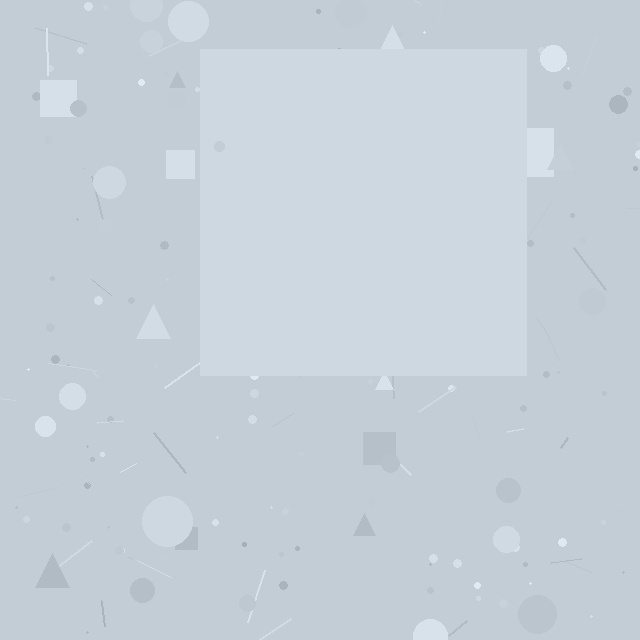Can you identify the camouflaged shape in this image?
The camouflaged shape is a square.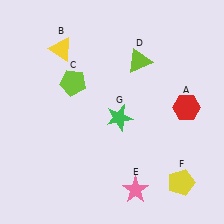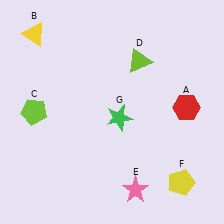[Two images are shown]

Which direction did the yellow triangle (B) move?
The yellow triangle (B) moved left.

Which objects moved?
The objects that moved are: the yellow triangle (B), the lime pentagon (C).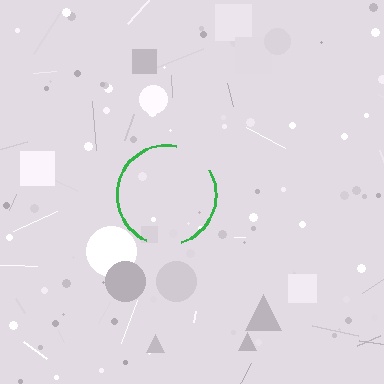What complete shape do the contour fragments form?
The contour fragments form a circle.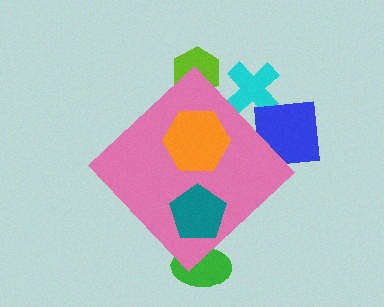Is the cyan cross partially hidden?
Yes, the cyan cross is partially hidden behind the pink diamond.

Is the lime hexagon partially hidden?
Yes, the lime hexagon is partially hidden behind the pink diamond.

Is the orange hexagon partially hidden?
No, the orange hexagon is fully visible.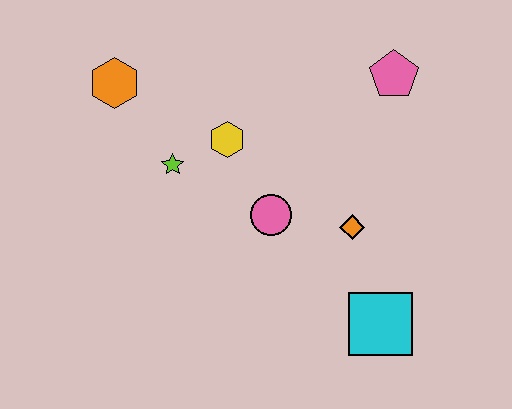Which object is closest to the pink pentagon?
The orange diamond is closest to the pink pentagon.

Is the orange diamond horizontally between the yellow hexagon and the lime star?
No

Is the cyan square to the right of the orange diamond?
Yes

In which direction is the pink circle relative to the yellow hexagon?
The pink circle is below the yellow hexagon.